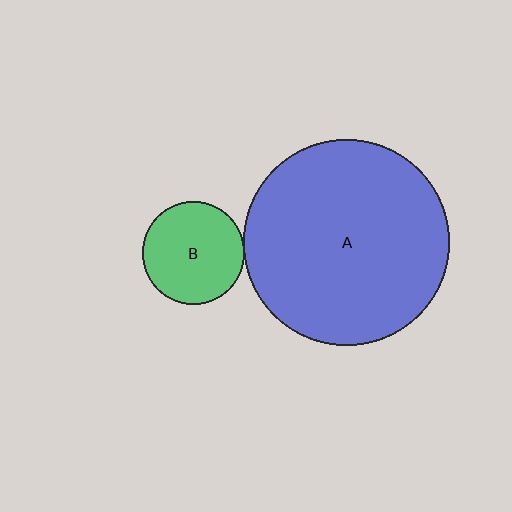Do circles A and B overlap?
Yes.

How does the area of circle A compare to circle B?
Approximately 4.0 times.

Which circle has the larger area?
Circle A (blue).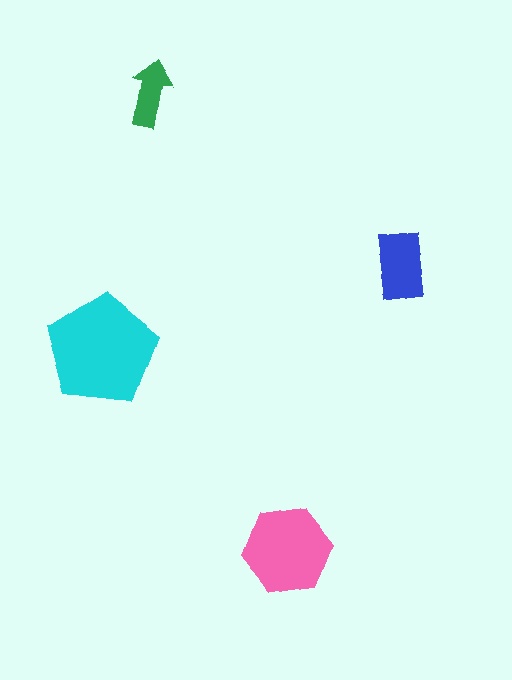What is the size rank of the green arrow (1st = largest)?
4th.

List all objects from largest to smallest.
The cyan pentagon, the pink hexagon, the blue rectangle, the green arrow.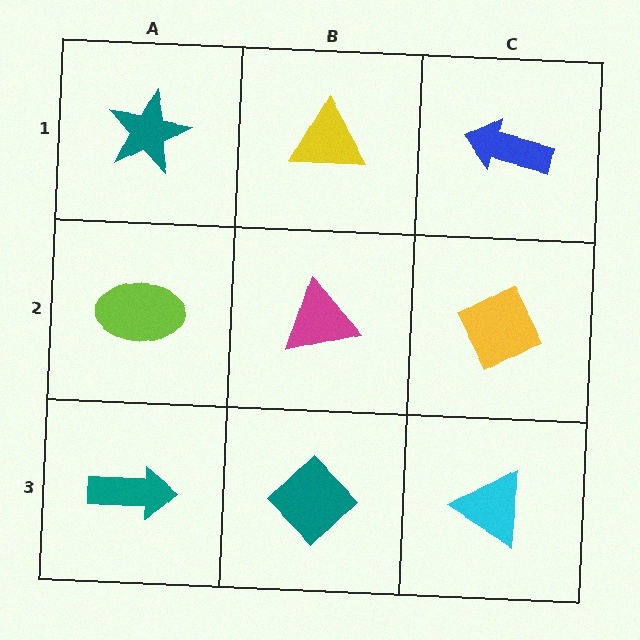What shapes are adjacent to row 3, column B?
A magenta triangle (row 2, column B), a teal arrow (row 3, column A), a cyan triangle (row 3, column C).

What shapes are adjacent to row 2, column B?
A yellow triangle (row 1, column B), a teal diamond (row 3, column B), a lime ellipse (row 2, column A), a yellow diamond (row 2, column C).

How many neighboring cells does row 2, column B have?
4.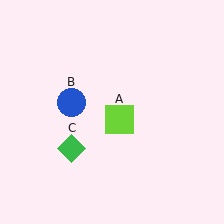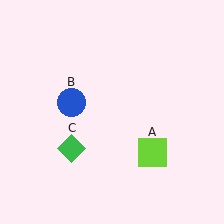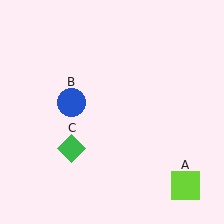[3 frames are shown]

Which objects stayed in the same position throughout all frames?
Blue circle (object B) and green diamond (object C) remained stationary.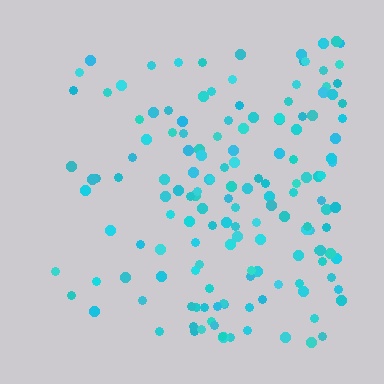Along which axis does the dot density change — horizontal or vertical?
Horizontal.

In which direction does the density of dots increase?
From left to right, with the right side densest.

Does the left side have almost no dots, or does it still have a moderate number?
Still a moderate number, just noticeably fewer than the right.